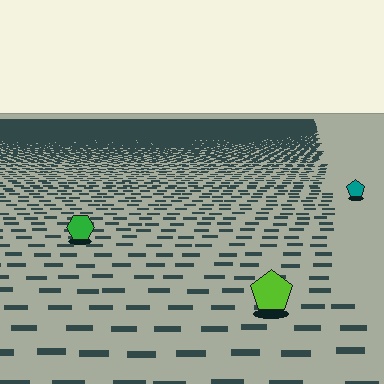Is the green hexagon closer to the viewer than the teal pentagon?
Yes. The green hexagon is closer — you can tell from the texture gradient: the ground texture is coarser near it.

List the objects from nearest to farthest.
From nearest to farthest: the lime pentagon, the green hexagon, the teal pentagon.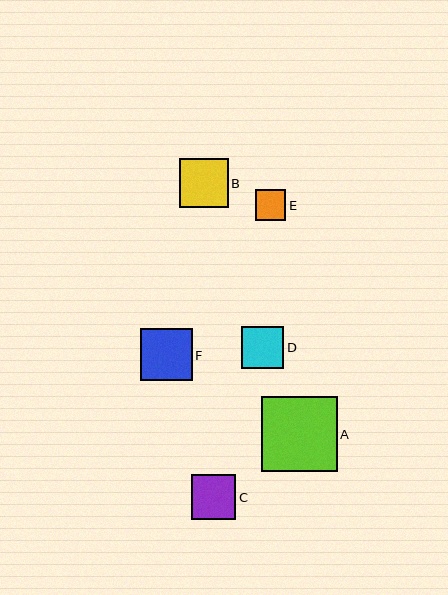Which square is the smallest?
Square E is the smallest with a size of approximately 31 pixels.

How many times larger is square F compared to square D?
Square F is approximately 1.2 times the size of square D.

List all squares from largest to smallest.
From largest to smallest: A, F, B, C, D, E.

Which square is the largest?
Square A is the largest with a size of approximately 75 pixels.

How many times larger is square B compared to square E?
Square B is approximately 1.6 times the size of square E.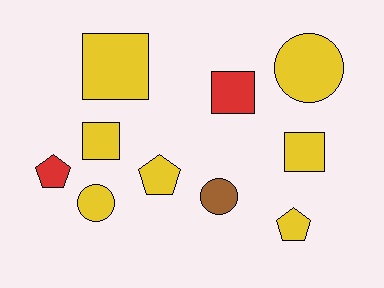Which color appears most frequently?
Yellow, with 7 objects.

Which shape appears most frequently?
Square, with 4 objects.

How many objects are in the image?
There are 10 objects.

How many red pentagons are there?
There is 1 red pentagon.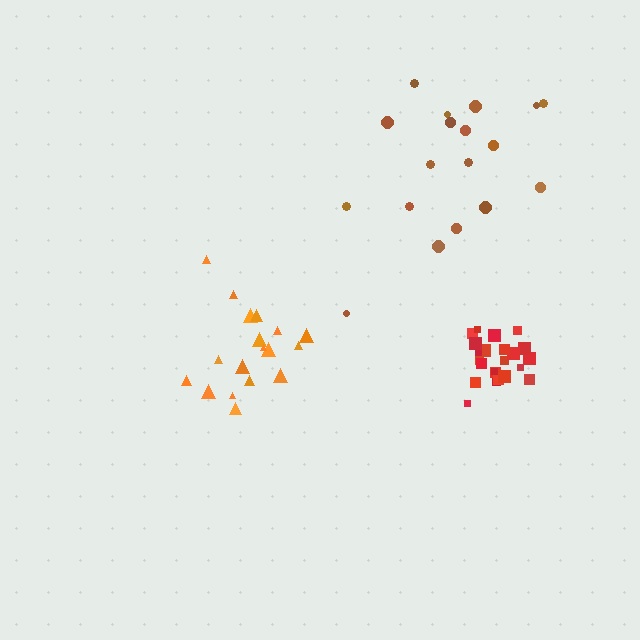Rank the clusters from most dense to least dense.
red, orange, brown.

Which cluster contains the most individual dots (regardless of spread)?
Red (23).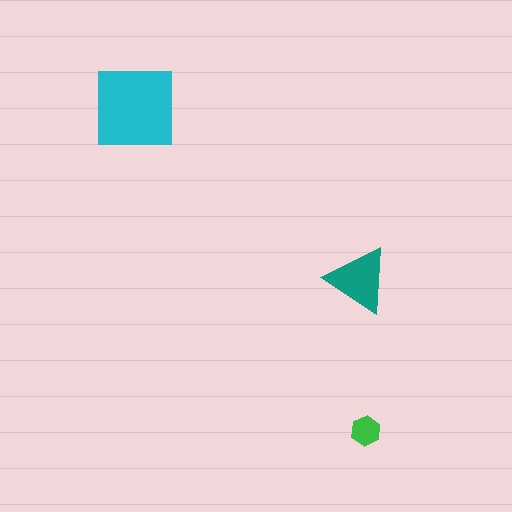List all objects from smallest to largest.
The green hexagon, the teal triangle, the cyan square.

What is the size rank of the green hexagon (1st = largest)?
3rd.